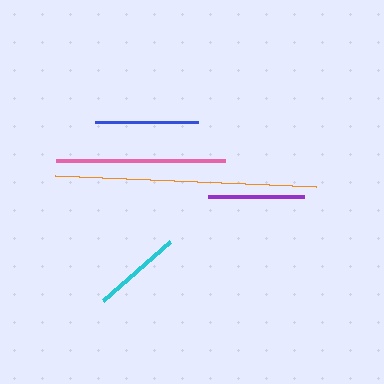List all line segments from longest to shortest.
From longest to shortest: orange, pink, blue, purple, cyan.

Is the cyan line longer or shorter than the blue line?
The blue line is longer than the cyan line.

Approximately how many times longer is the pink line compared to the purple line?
The pink line is approximately 1.8 times the length of the purple line.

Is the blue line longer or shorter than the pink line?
The pink line is longer than the blue line.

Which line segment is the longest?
The orange line is the longest at approximately 261 pixels.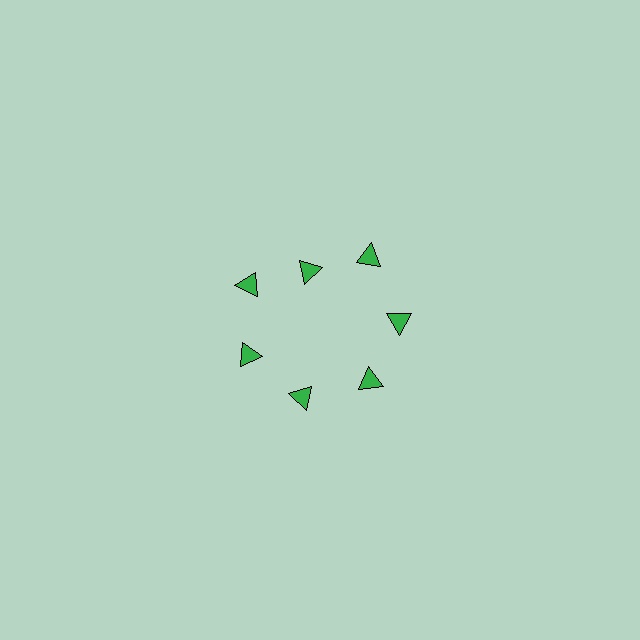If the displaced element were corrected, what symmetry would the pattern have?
It would have 7-fold rotational symmetry — the pattern would map onto itself every 51 degrees.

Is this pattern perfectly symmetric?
No. The 7 green triangles are arranged in a ring, but one element near the 12 o'clock position is pulled inward toward the center, breaking the 7-fold rotational symmetry.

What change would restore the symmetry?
The symmetry would be restored by moving it outward, back onto the ring so that all 7 triangles sit at equal angles and equal distance from the center.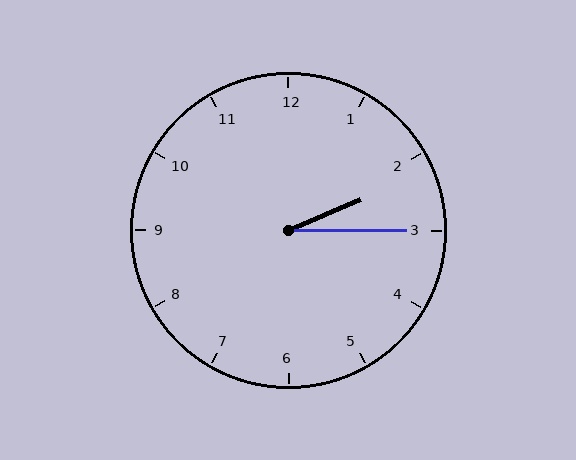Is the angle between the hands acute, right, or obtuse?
It is acute.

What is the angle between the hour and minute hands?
Approximately 22 degrees.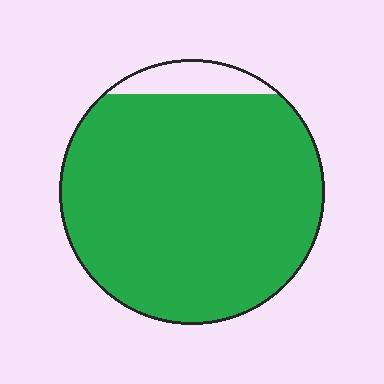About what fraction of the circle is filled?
About nine tenths (9/10).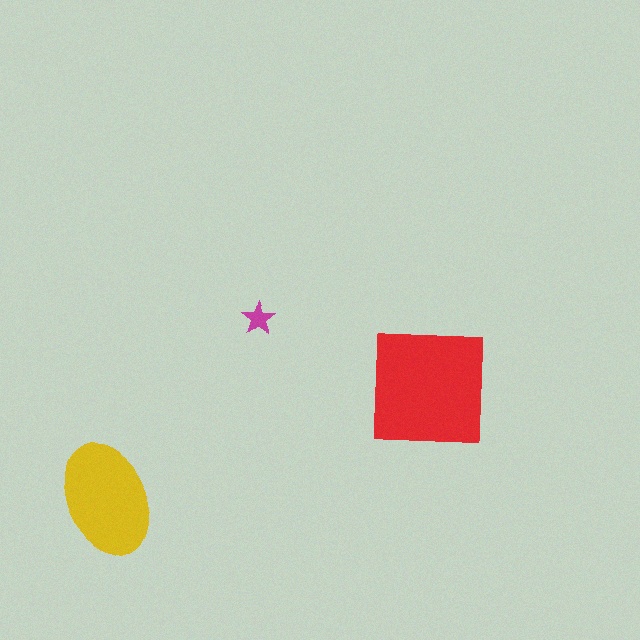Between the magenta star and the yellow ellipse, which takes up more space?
The yellow ellipse.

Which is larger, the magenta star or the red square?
The red square.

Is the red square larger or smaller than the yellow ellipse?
Larger.